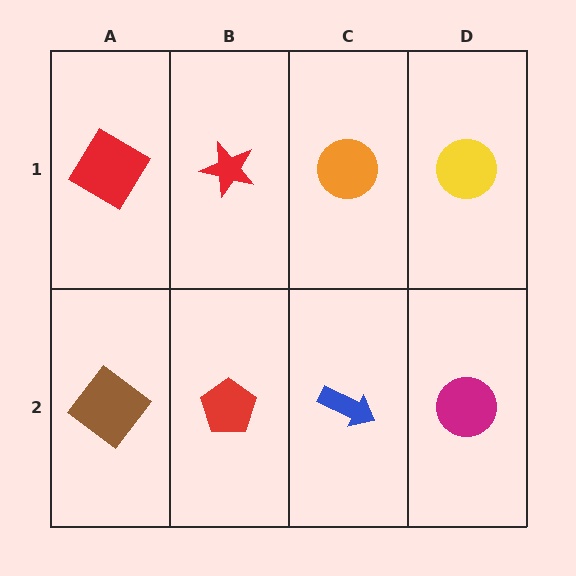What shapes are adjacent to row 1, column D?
A magenta circle (row 2, column D), an orange circle (row 1, column C).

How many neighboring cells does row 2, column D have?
2.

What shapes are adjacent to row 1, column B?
A red pentagon (row 2, column B), a red diamond (row 1, column A), an orange circle (row 1, column C).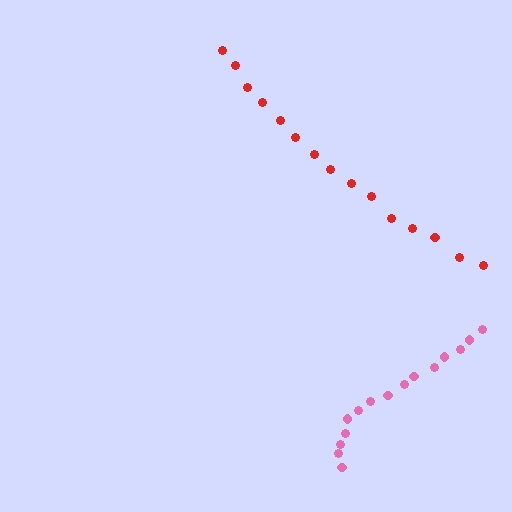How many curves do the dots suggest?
There are 2 distinct paths.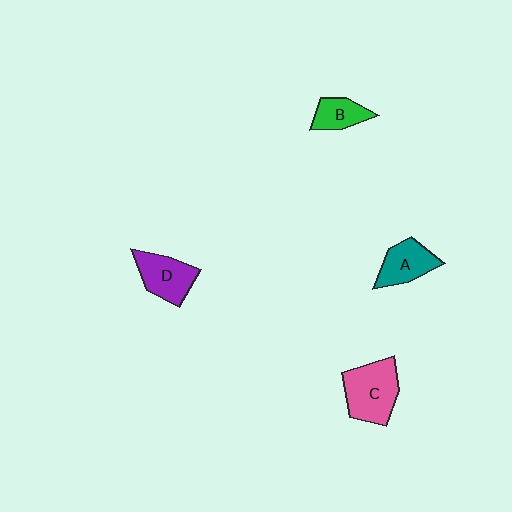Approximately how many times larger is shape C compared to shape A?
Approximately 1.5 times.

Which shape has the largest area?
Shape C (pink).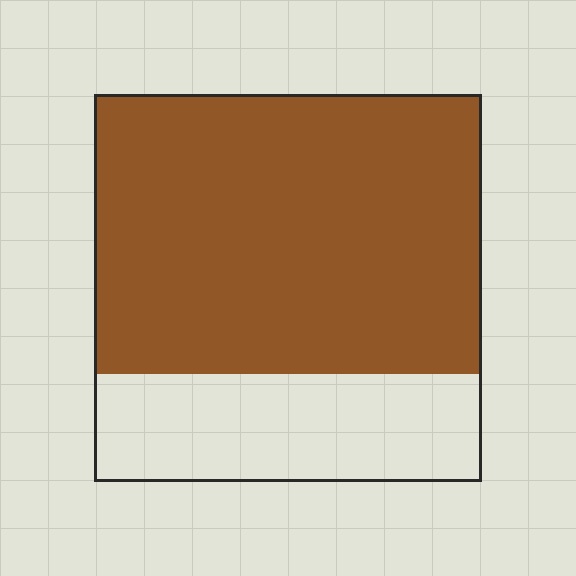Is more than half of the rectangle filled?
Yes.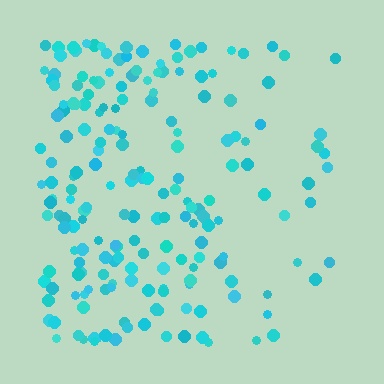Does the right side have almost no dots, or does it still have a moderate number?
Still a moderate number, just noticeably fewer than the left.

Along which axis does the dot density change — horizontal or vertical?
Horizontal.